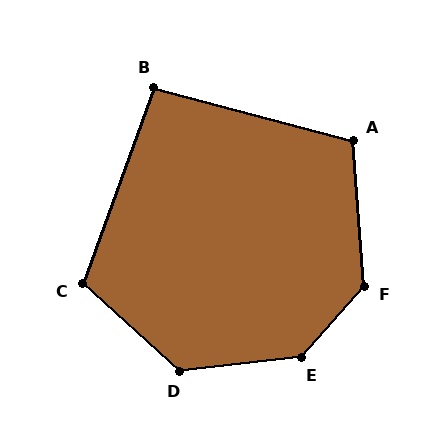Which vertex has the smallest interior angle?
B, at approximately 95 degrees.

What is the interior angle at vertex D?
Approximately 131 degrees (obtuse).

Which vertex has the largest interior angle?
E, at approximately 138 degrees.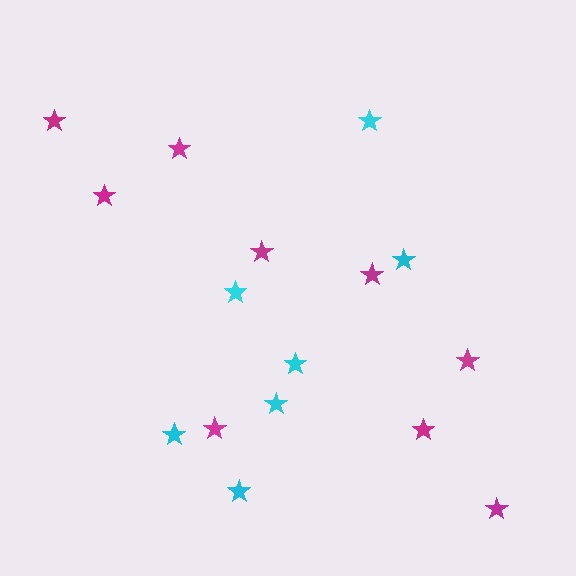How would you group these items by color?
There are 2 groups: one group of magenta stars (9) and one group of cyan stars (7).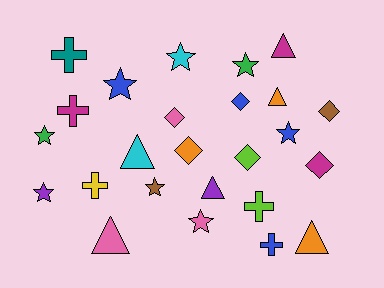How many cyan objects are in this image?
There are 2 cyan objects.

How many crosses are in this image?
There are 5 crosses.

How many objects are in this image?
There are 25 objects.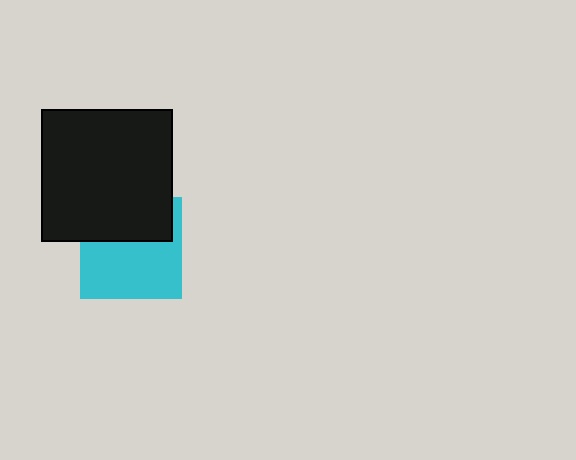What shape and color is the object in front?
The object in front is a black square.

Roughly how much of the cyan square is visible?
About half of it is visible (roughly 60%).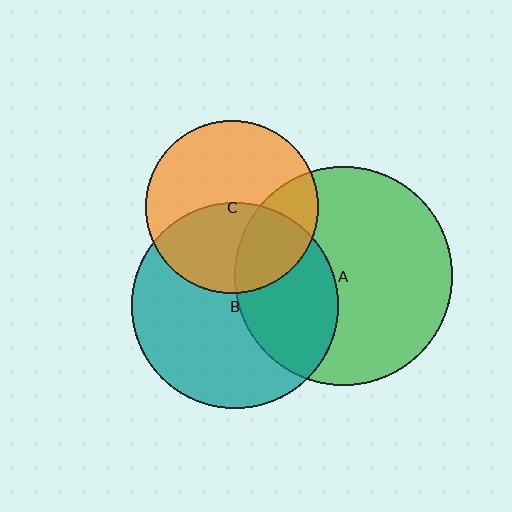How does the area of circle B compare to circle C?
Approximately 1.4 times.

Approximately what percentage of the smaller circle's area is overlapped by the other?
Approximately 45%.